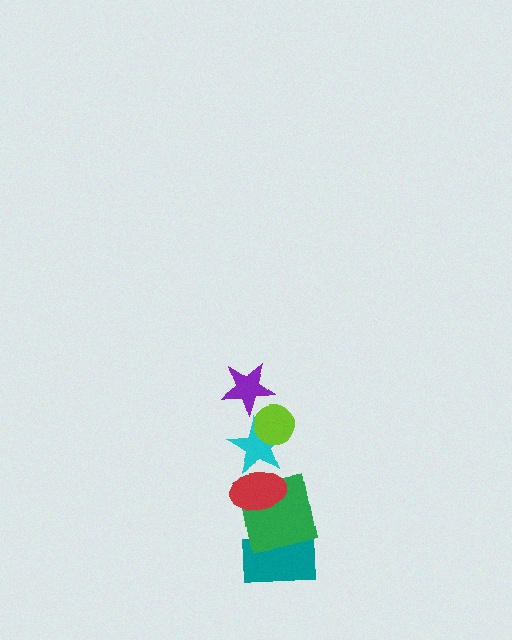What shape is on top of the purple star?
The lime circle is on top of the purple star.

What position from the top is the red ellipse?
The red ellipse is 4th from the top.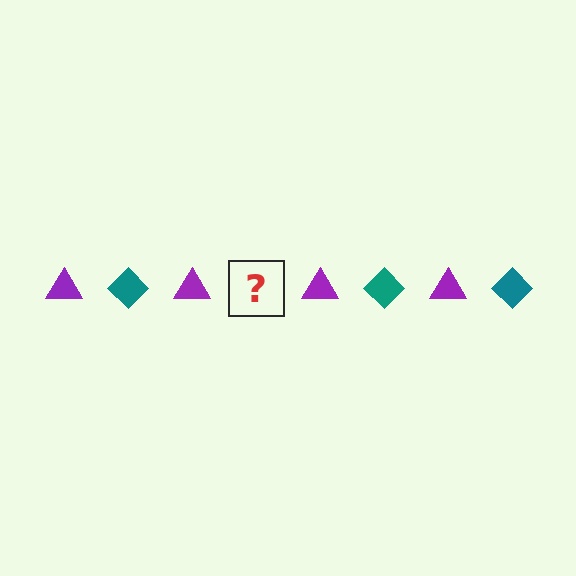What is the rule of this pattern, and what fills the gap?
The rule is that the pattern alternates between purple triangle and teal diamond. The gap should be filled with a teal diamond.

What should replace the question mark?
The question mark should be replaced with a teal diamond.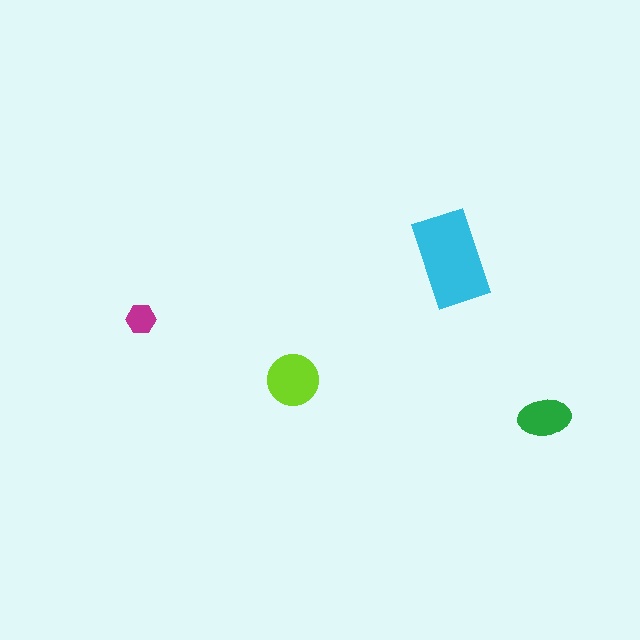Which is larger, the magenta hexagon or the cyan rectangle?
The cyan rectangle.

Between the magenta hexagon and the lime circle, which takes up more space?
The lime circle.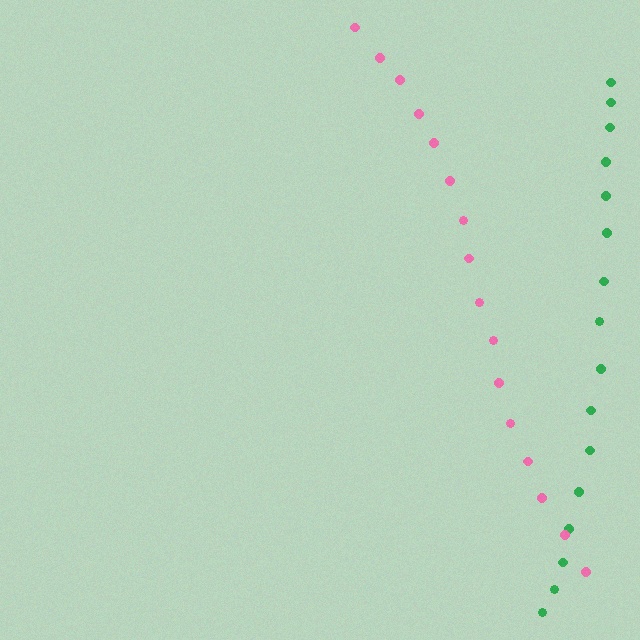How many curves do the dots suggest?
There are 2 distinct paths.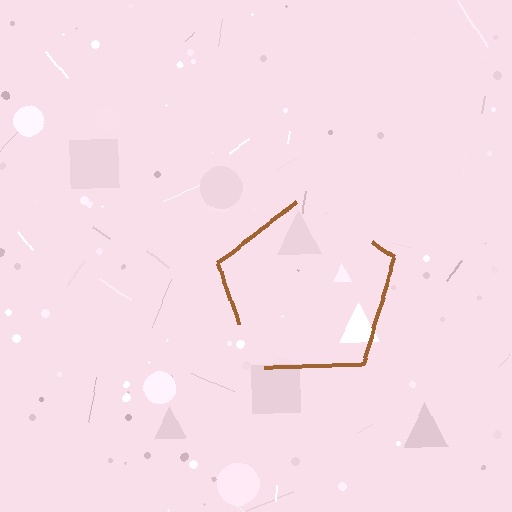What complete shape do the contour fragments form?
The contour fragments form a pentagon.